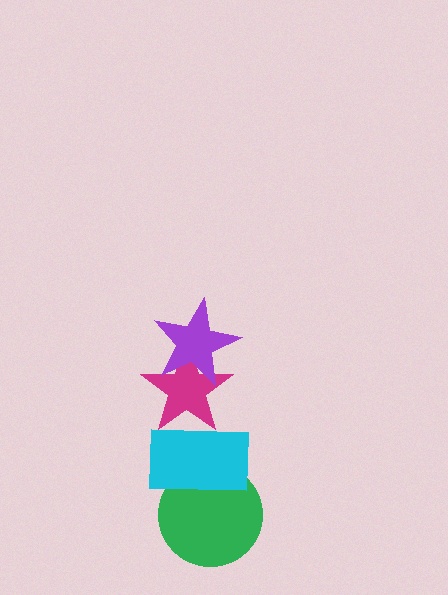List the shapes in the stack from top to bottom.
From top to bottom: the purple star, the magenta star, the cyan rectangle, the green circle.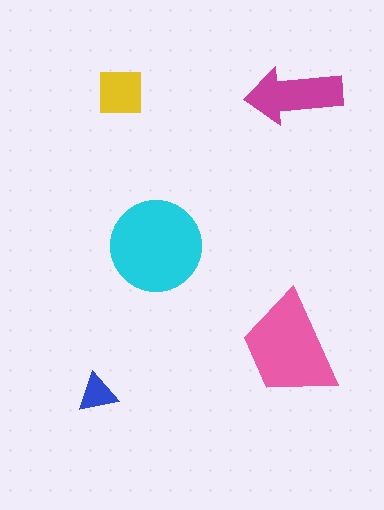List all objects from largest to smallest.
The cyan circle, the pink trapezoid, the magenta arrow, the yellow square, the blue triangle.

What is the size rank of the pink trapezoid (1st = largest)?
2nd.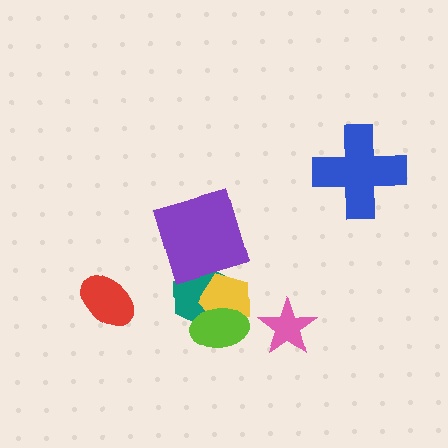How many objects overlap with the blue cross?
0 objects overlap with the blue cross.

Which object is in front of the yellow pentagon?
The lime ellipse is in front of the yellow pentagon.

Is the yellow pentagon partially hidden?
Yes, it is partially covered by another shape.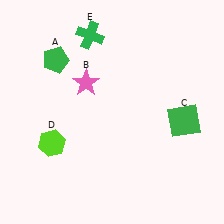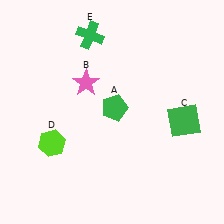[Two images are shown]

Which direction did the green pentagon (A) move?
The green pentagon (A) moved right.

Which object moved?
The green pentagon (A) moved right.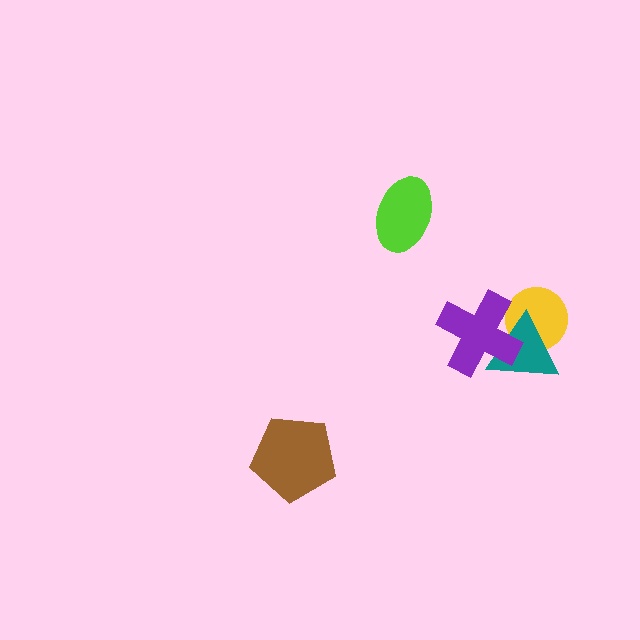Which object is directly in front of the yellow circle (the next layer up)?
The teal triangle is directly in front of the yellow circle.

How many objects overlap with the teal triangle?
2 objects overlap with the teal triangle.